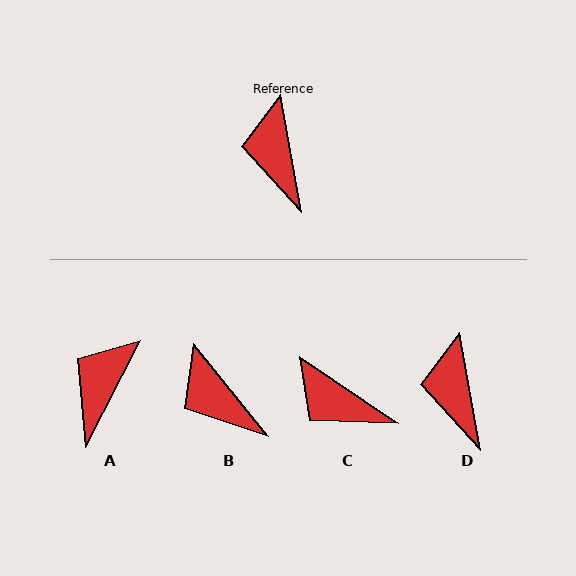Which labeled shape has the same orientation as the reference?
D.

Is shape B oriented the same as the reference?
No, it is off by about 29 degrees.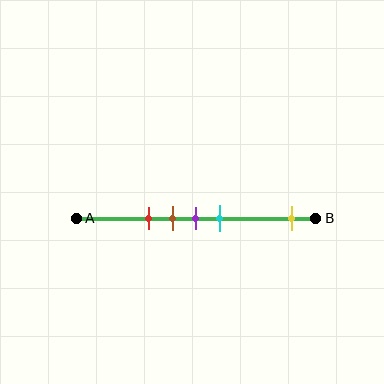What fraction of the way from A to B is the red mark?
The red mark is approximately 30% (0.3) of the way from A to B.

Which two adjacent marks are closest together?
The brown and purple marks are the closest adjacent pair.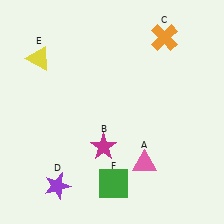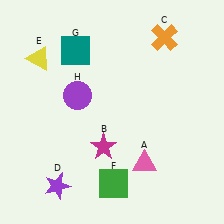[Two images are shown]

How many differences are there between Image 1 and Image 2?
There are 2 differences between the two images.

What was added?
A teal square (G), a purple circle (H) were added in Image 2.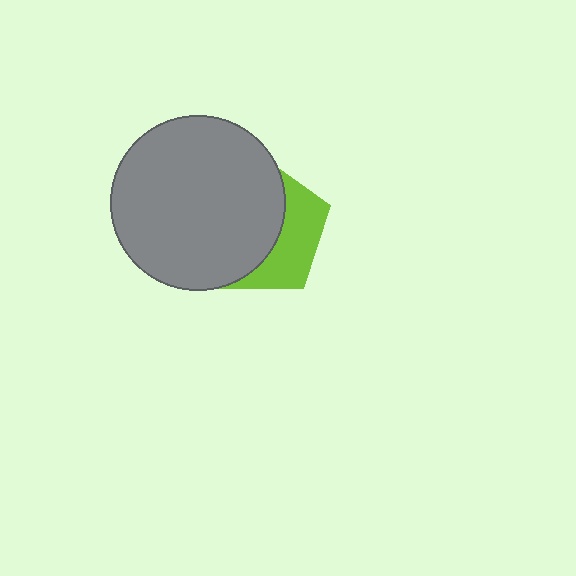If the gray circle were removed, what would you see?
You would see the complete lime pentagon.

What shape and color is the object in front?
The object in front is a gray circle.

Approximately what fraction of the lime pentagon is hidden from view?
Roughly 62% of the lime pentagon is hidden behind the gray circle.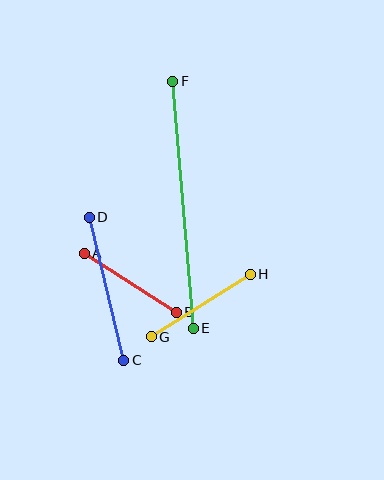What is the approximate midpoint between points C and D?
The midpoint is at approximately (107, 289) pixels.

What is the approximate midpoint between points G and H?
The midpoint is at approximately (201, 306) pixels.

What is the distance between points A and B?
The distance is approximately 109 pixels.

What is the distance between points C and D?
The distance is approximately 147 pixels.